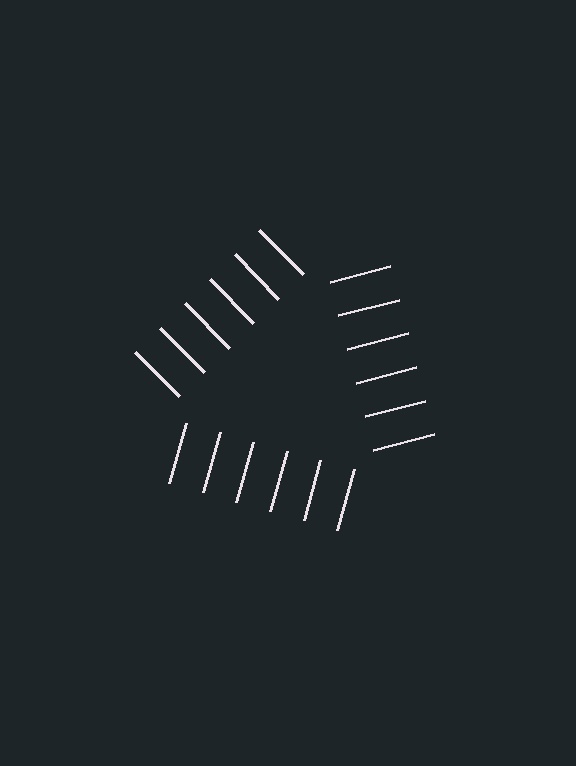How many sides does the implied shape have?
3 sides — the line-ends trace a triangle.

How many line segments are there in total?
18 — 6 along each of the 3 edges.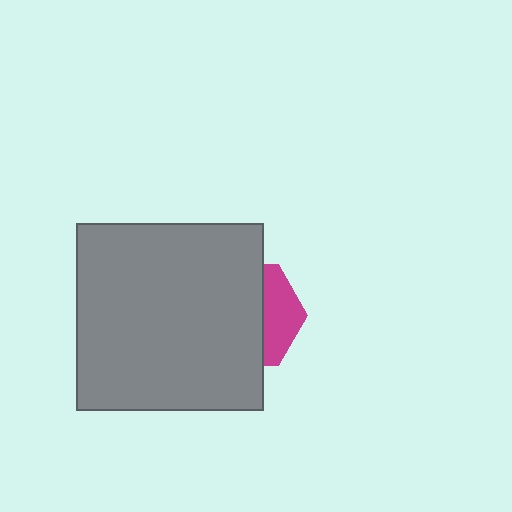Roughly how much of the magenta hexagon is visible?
A small part of it is visible (roughly 34%).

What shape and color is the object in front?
The object in front is a gray square.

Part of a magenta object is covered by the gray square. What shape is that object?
It is a hexagon.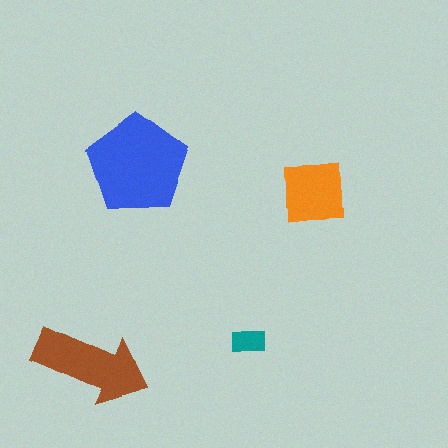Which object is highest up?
The blue pentagon is topmost.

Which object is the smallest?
The teal rectangle.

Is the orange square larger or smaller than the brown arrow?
Smaller.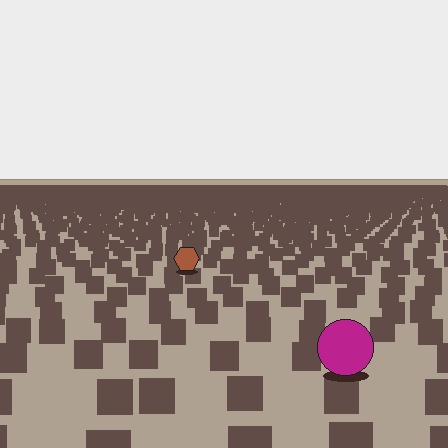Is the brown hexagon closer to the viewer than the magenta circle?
No. The magenta circle is closer — you can tell from the texture gradient: the ground texture is coarser near it.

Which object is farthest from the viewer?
The brown hexagon is farthest from the viewer. It appears smaller and the ground texture around it is denser.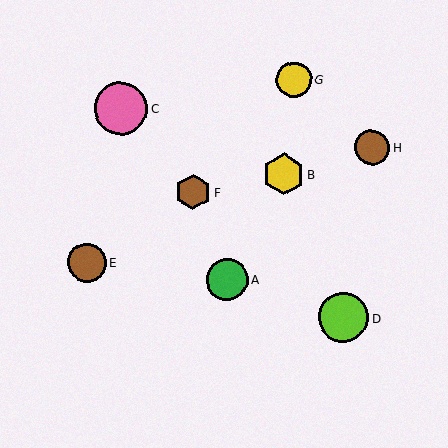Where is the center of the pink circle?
The center of the pink circle is at (121, 109).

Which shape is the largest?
The pink circle (labeled C) is the largest.